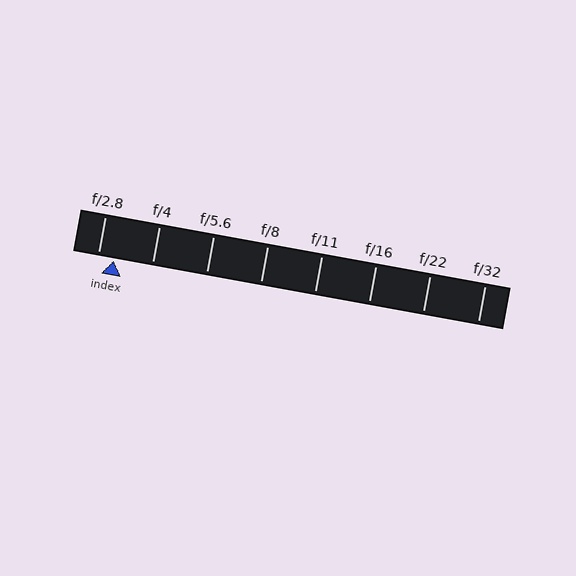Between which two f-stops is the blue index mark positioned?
The index mark is between f/2.8 and f/4.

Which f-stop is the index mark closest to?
The index mark is closest to f/2.8.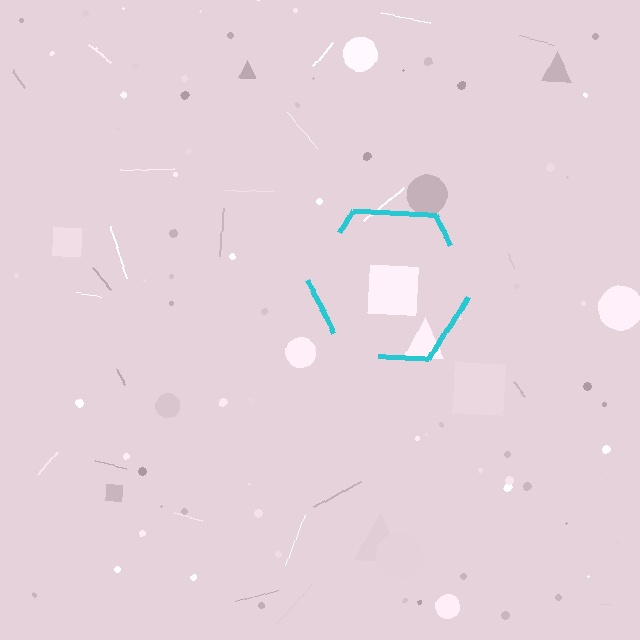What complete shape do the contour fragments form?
The contour fragments form a hexagon.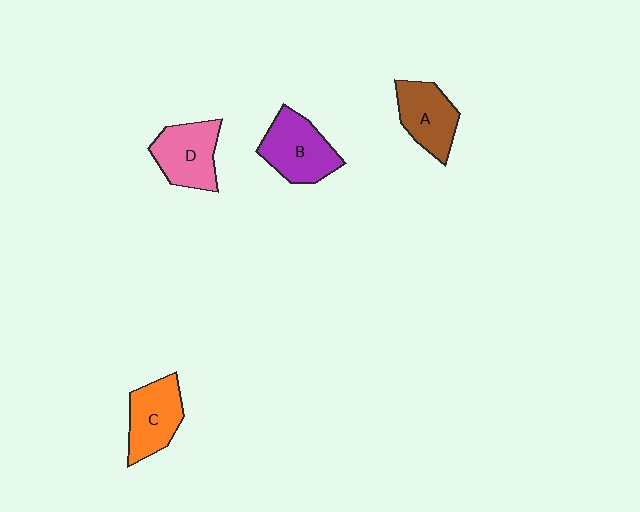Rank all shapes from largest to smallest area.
From largest to smallest: B (purple), D (pink), C (orange), A (brown).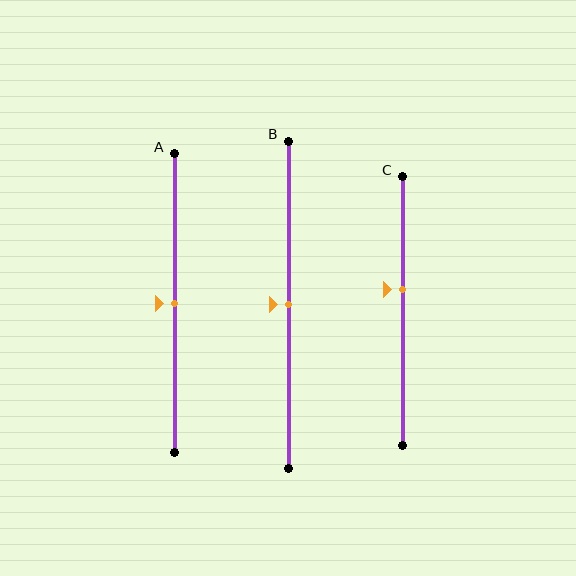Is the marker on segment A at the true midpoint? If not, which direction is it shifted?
Yes, the marker on segment A is at the true midpoint.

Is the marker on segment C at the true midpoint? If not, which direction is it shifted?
No, the marker on segment C is shifted upward by about 8% of the segment length.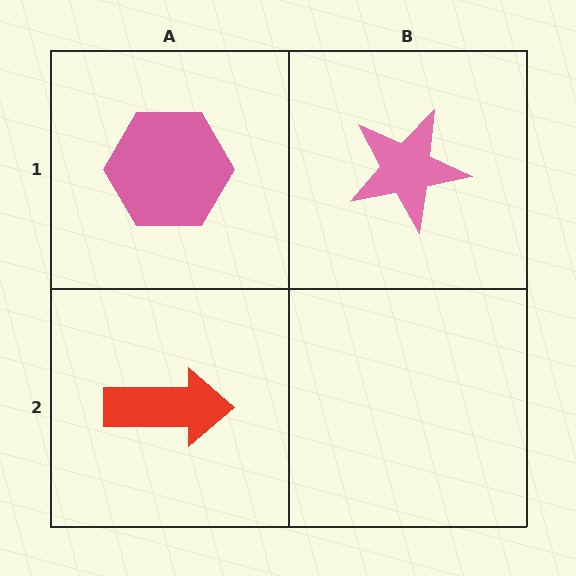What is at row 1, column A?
A pink hexagon.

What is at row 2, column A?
A red arrow.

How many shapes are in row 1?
2 shapes.